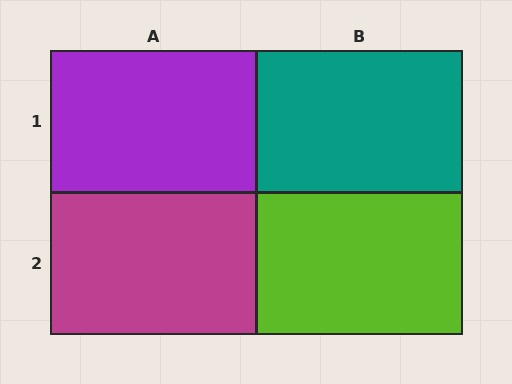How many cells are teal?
1 cell is teal.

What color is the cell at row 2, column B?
Lime.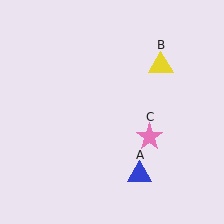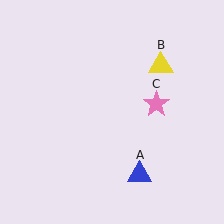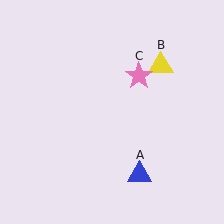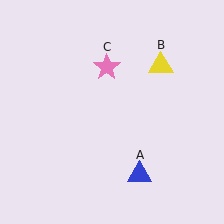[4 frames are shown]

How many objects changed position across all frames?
1 object changed position: pink star (object C).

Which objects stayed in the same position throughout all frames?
Blue triangle (object A) and yellow triangle (object B) remained stationary.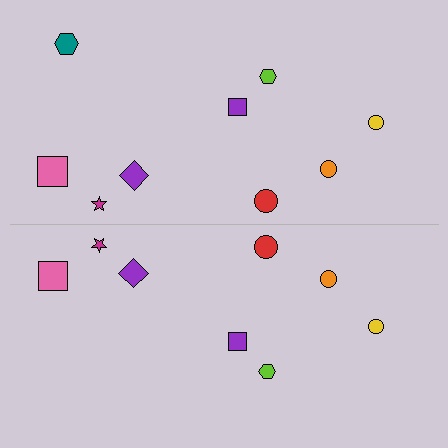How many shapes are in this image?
There are 17 shapes in this image.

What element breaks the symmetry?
A teal hexagon is missing from the bottom side.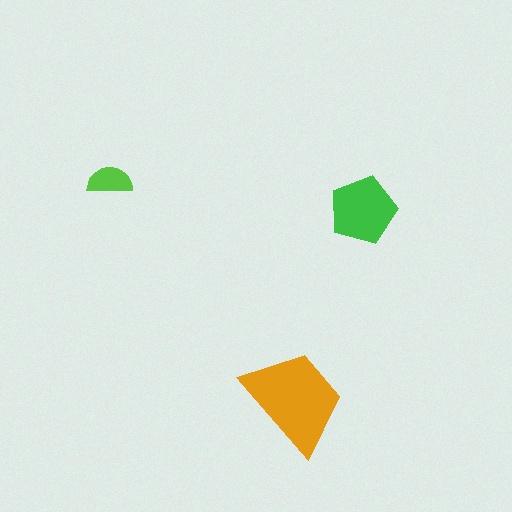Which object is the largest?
The orange trapezoid.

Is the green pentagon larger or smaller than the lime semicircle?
Larger.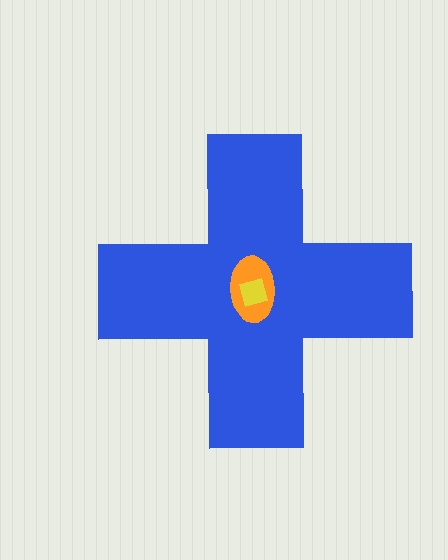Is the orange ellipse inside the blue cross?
Yes.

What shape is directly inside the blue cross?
The orange ellipse.